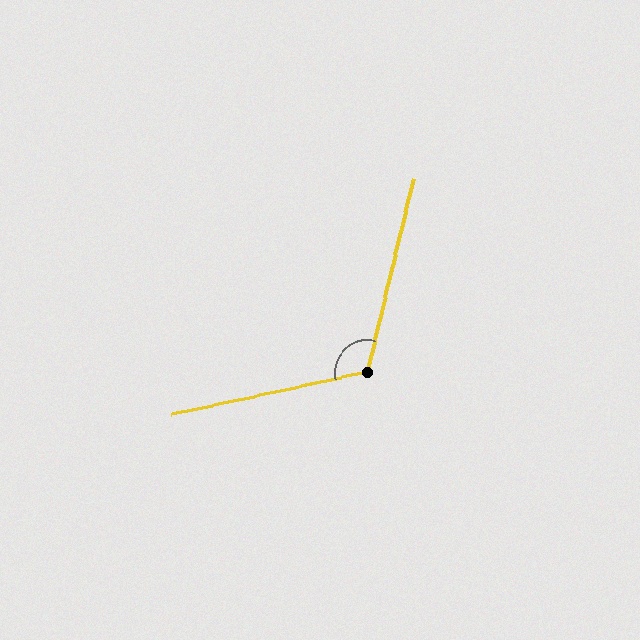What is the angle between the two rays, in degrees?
Approximately 116 degrees.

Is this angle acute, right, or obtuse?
It is obtuse.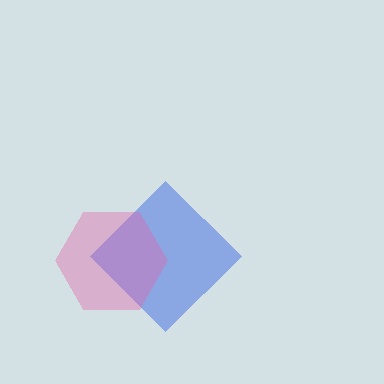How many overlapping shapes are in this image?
There are 2 overlapping shapes in the image.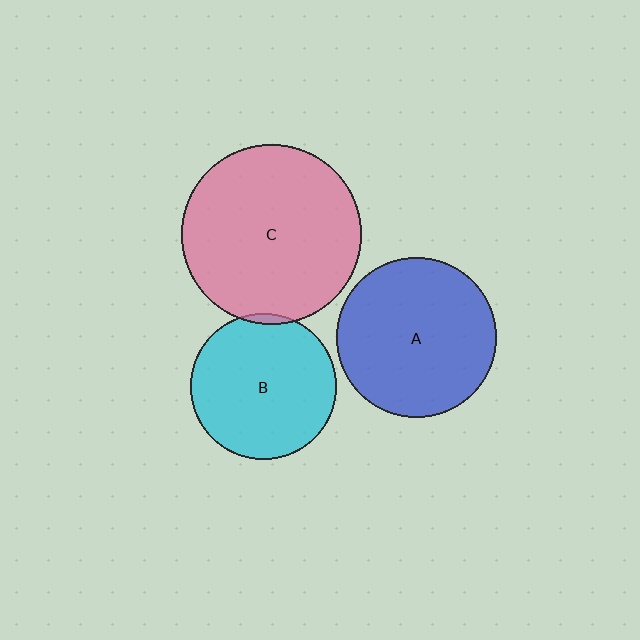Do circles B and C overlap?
Yes.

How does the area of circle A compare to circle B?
Approximately 1.2 times.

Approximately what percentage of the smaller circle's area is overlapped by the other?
Approximately 5%.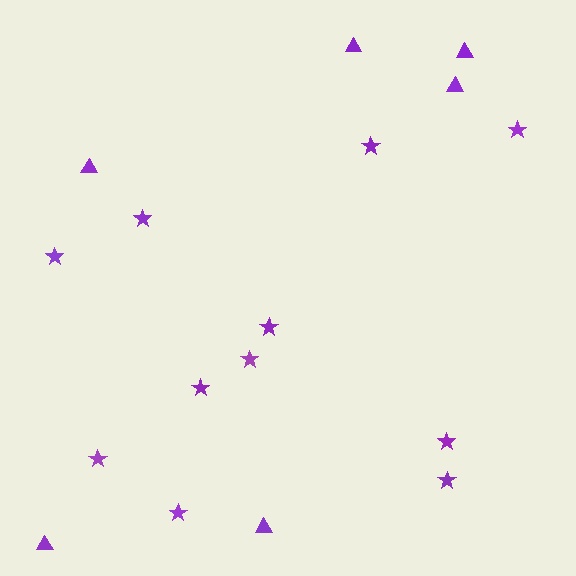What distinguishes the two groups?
There are 2 groups: one group of triangles (6) and one group of stars (11).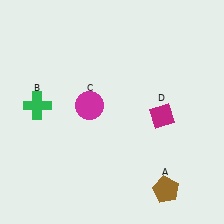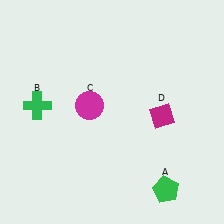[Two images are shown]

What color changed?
The pentagon (A) changed from brown in Image 1 to green in Image 2.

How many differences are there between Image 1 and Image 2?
There is 1 difference between the two images.